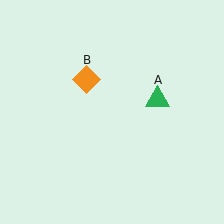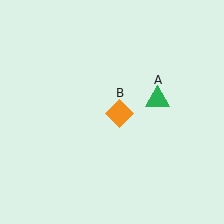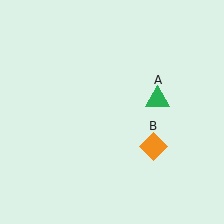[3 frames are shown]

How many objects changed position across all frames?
1 object changed position: orange diamond (object B).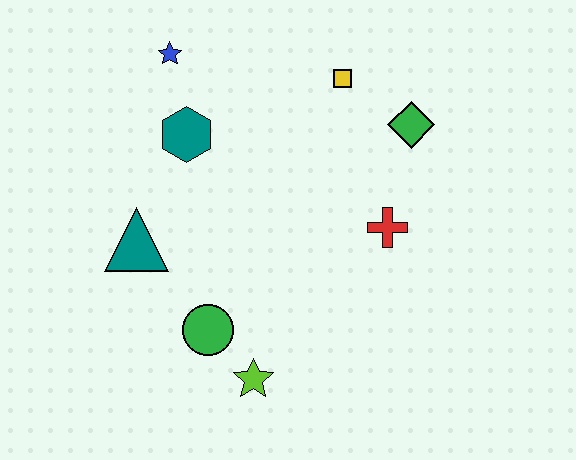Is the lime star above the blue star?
No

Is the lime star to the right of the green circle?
Yes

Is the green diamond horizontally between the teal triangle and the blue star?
No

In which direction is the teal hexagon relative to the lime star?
The teal hexagon is above the lime star.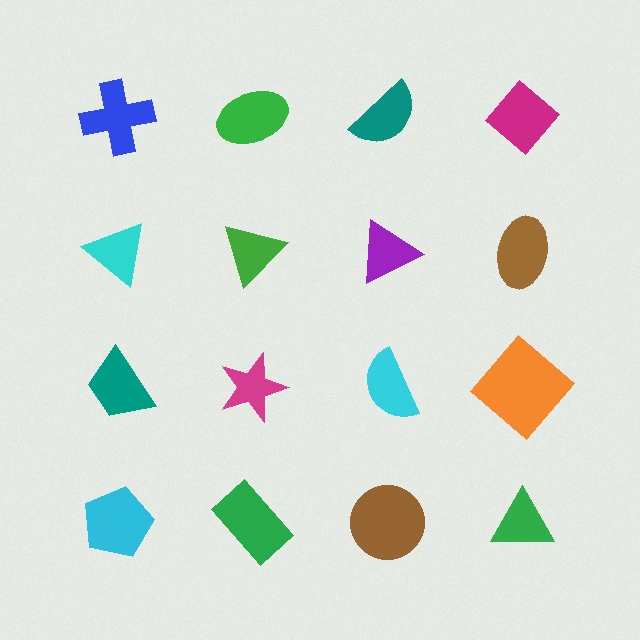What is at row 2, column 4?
A brown ellipse.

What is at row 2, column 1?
A cyan triangle.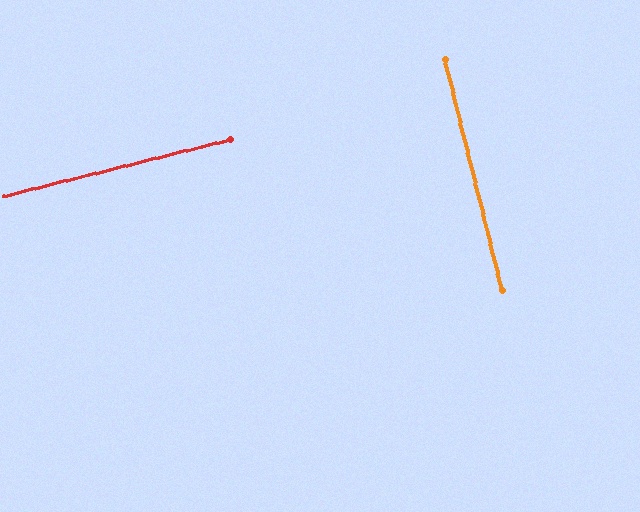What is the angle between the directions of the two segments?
Approximately 90 degrees.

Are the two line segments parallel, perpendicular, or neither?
Perpendicular — they meet at approximately 90°.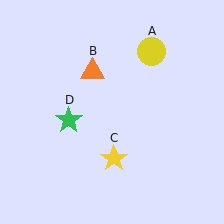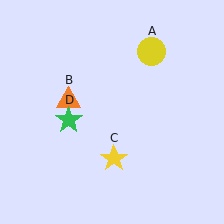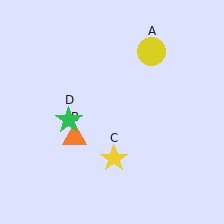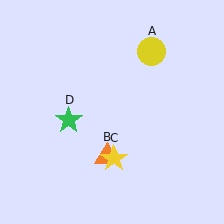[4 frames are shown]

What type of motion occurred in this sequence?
The orange triangle (object B) rotated counterclockwise around the center of the scene.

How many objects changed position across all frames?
1 object changed position: orange triangle (object B).